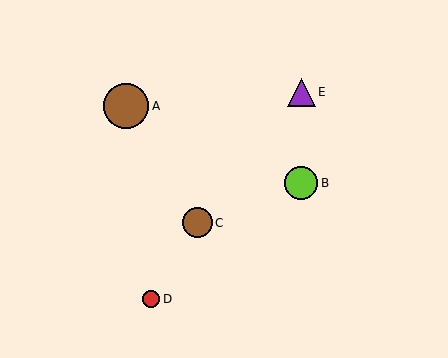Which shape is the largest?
The brown circle (labeled A) is the largest.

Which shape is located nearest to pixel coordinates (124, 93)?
The brown circle (labeled A) at (126, 106) is nearest to that location.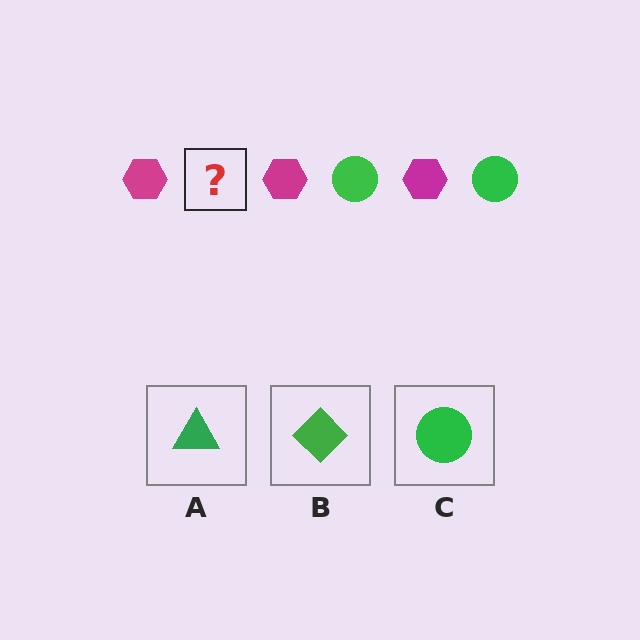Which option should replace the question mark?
Option C.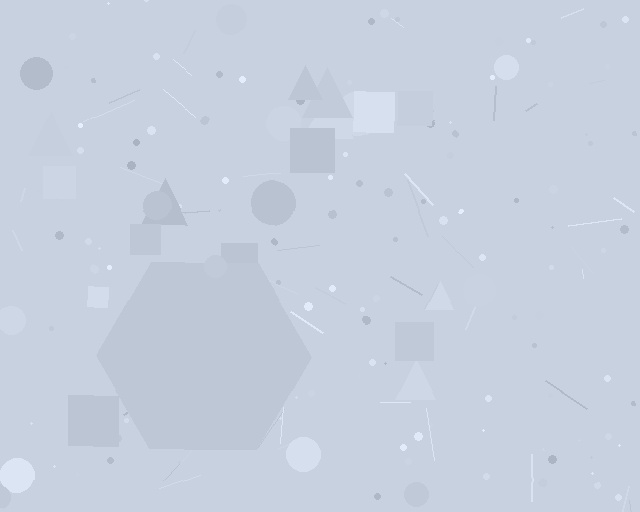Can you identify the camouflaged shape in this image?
The camouflaged shape is a hexagon.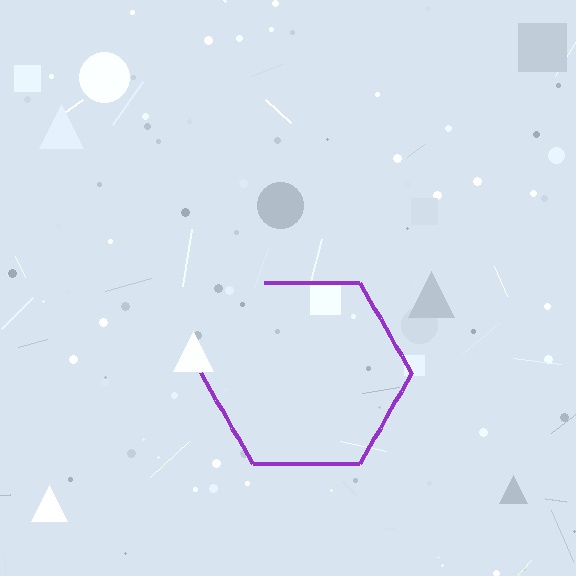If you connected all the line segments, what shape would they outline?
They would outline a hexagon.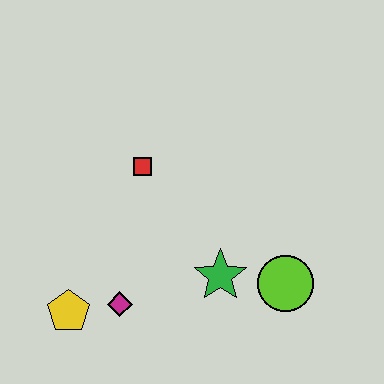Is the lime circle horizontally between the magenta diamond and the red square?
No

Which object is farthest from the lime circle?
The yellow pentagon is farthest from the lime circle.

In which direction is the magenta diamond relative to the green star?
The magenta diamond is to the left of the green star.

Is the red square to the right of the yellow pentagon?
Yes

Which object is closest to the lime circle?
The green star is closest to the lime circle.